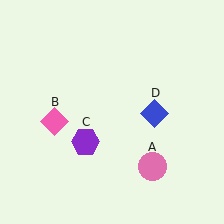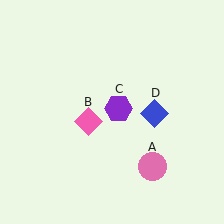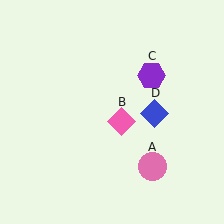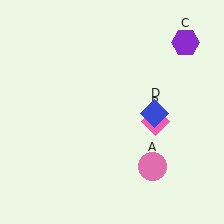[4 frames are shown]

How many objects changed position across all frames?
2 objects changed position: pink diamond (object B), purple hexagon (object C).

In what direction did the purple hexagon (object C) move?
The purple hexagon (object C) moved up and to the right.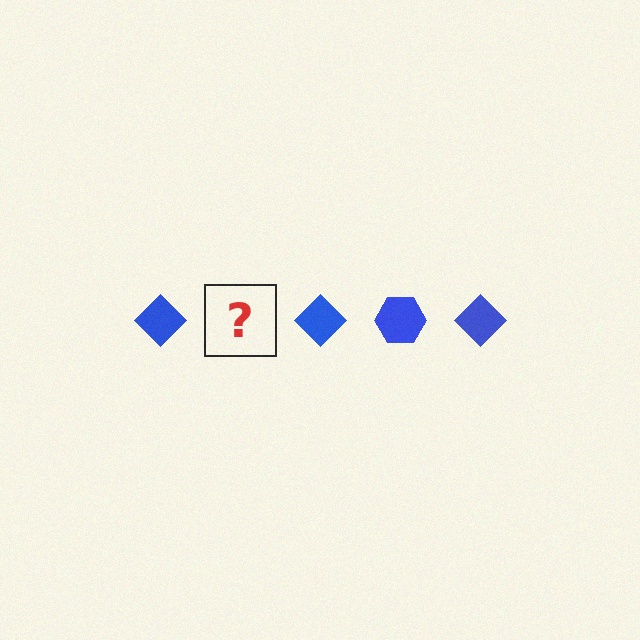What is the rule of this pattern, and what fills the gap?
The rule is that the pattern cycles through diamond, hexagon shapes in blue. The gap should be filled with a blue hexagon.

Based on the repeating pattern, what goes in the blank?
The blank should be a blue hexagon.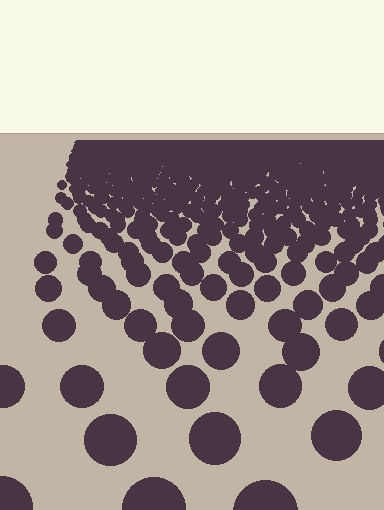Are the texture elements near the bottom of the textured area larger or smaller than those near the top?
Larger. Near the bottom, elements are closer to the viewer and appear at a bigger on-screen size.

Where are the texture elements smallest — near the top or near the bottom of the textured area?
Near the top.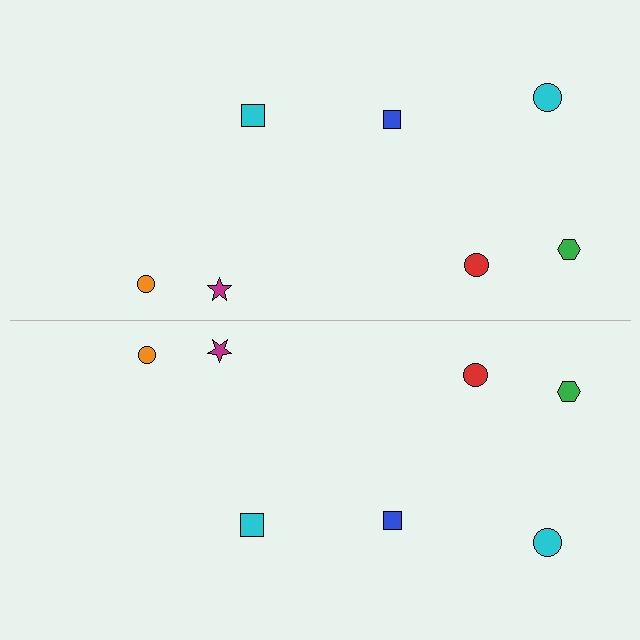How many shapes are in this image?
There are 14 shapes in this image.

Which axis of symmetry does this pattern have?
The pattern has a horizontal axis of symmetry running through the center of the image.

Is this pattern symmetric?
Yes, this pattern has bilateral (reflection) symmetry.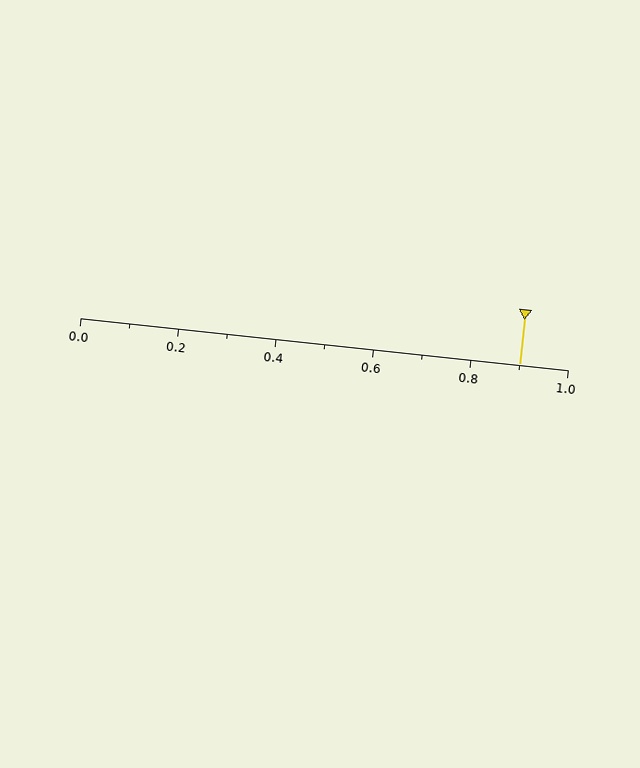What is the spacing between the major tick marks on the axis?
The major ticks are spaced 0.2 apart.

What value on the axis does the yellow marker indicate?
The marker indicates approximately 0.9.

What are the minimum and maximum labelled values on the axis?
The axis runs from 0.0 to 1.0.